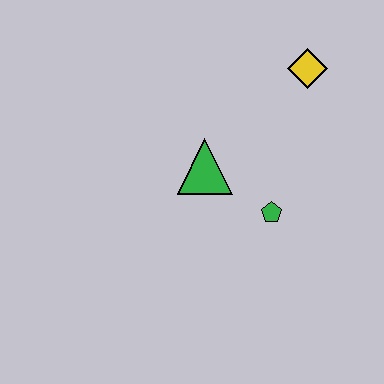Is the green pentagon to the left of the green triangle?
No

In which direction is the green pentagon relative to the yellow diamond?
The green pentagon is below the yellow diamond.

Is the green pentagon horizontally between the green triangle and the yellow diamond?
Yes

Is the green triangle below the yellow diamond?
Yes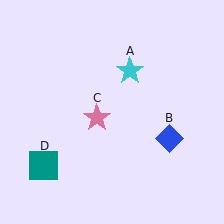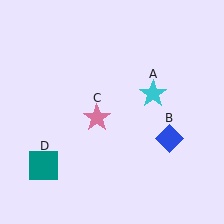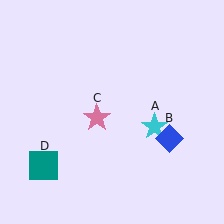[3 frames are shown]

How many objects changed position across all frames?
1 object changed position: cyan star (object A).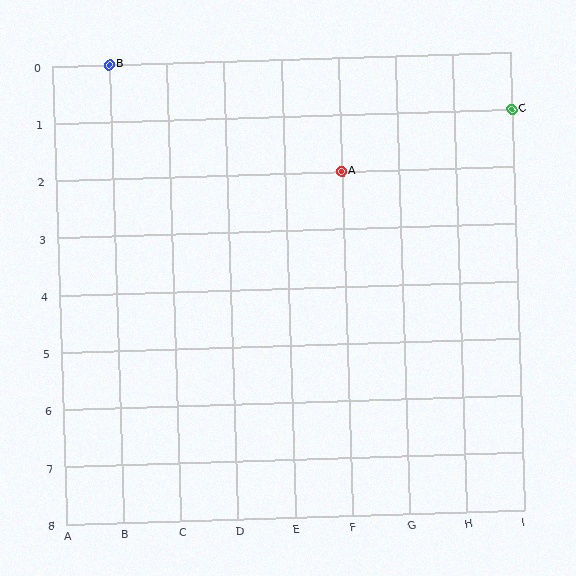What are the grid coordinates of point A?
Point A is at grid coordinates (F, 2).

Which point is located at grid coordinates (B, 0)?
Point B is at (B, 0).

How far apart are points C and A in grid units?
Points C and A are 3 columns and 1 row apart (about 3.2 grid units diagonally).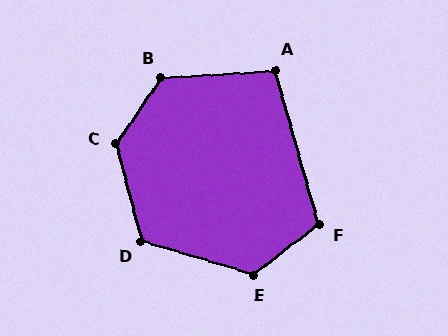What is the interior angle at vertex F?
Approximately 112 degrees (obtuse).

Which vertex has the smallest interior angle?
A, at approximately 102 degrees.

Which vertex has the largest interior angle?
C, at approximately 132 degrees.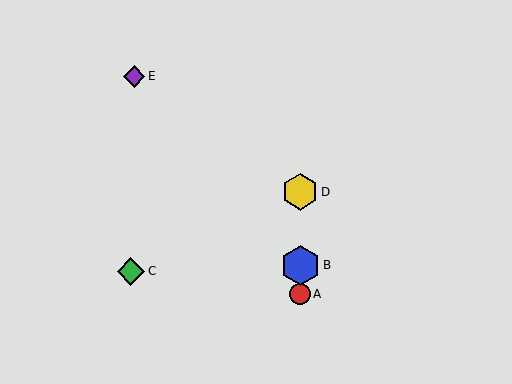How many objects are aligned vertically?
3 objects (A, B, D) are aligned vertically.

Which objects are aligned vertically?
Objects A, B, D are aligned vertically.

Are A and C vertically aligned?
No, A is at x≈300 and C is at x≈131.